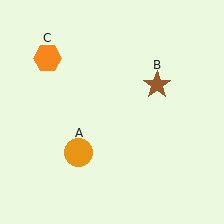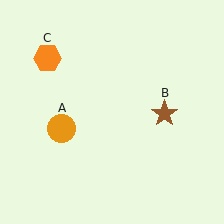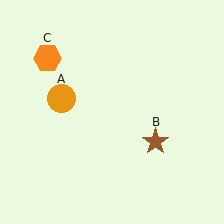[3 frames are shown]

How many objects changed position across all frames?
2 objects changed position: orange circle (object A), brown star (object B).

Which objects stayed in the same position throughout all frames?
Orange hexagon (object C) remained stationary.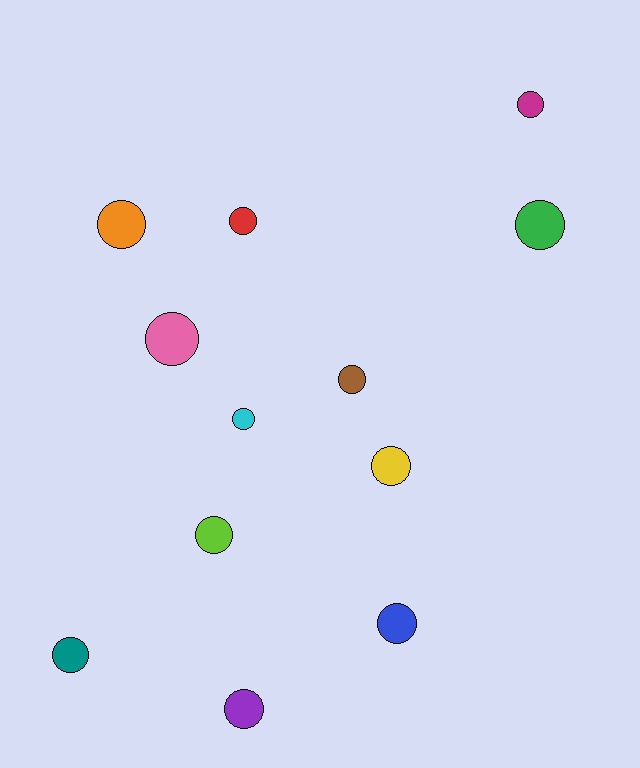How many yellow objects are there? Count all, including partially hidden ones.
There is 1 yellow object.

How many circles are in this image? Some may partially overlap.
There are 12 circles.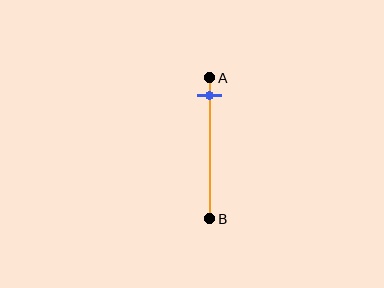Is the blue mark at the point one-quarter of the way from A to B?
No, the mark is at about 15% from A, not at the 25% one-quarter point.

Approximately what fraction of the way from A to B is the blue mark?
The blue mark is approximately 15% of the way from A to B.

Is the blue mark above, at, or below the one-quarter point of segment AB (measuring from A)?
The blue mark is above the one-quarter point of segment AB.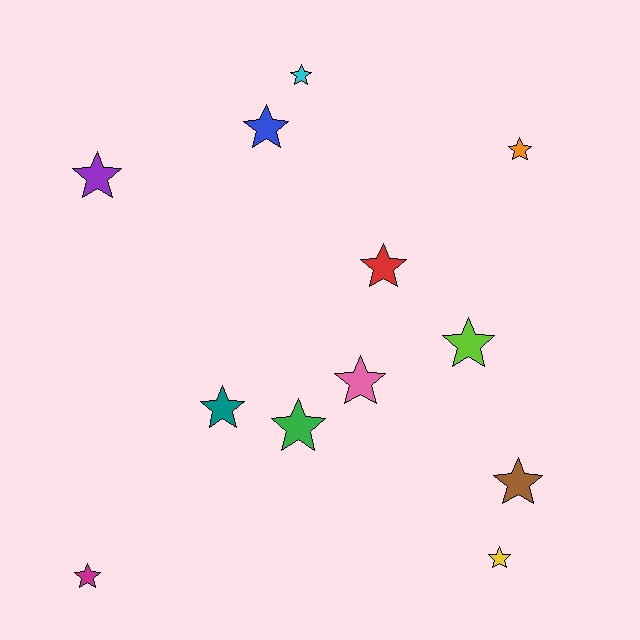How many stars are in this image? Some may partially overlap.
There are 12 stars.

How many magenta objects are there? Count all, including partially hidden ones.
There is 1 magenta object.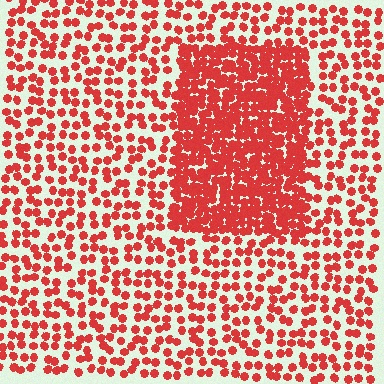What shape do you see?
I see a rectangle.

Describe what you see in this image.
The image contains small red elements arranged at two different densities. A rectangle-shaped region is visible where the elements are more densely packed than the surrounding area.